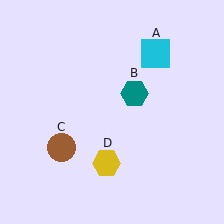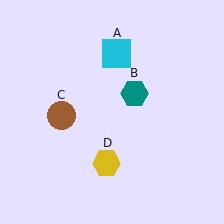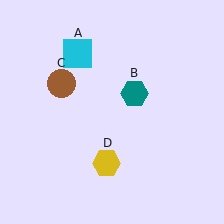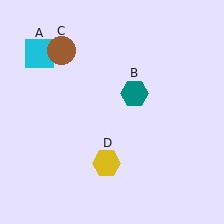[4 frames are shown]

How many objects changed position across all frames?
2 objects changed position: cyan square (object A), brown circle (object C).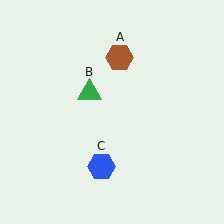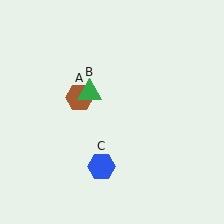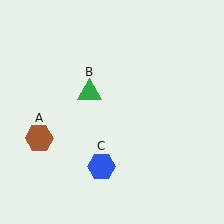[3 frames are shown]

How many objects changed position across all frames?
1 object changed position: brown hexagon (object A).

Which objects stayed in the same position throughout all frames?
Green triangle (object B) and blue hexagon (object C) remained stationary.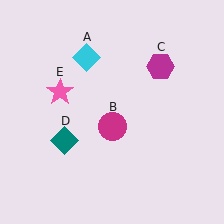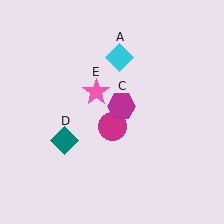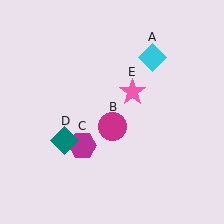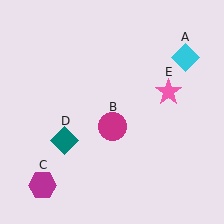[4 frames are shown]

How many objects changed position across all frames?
3 objects changed position: cyan diamond (object A), magenta hexagon (object C), pink star (object E).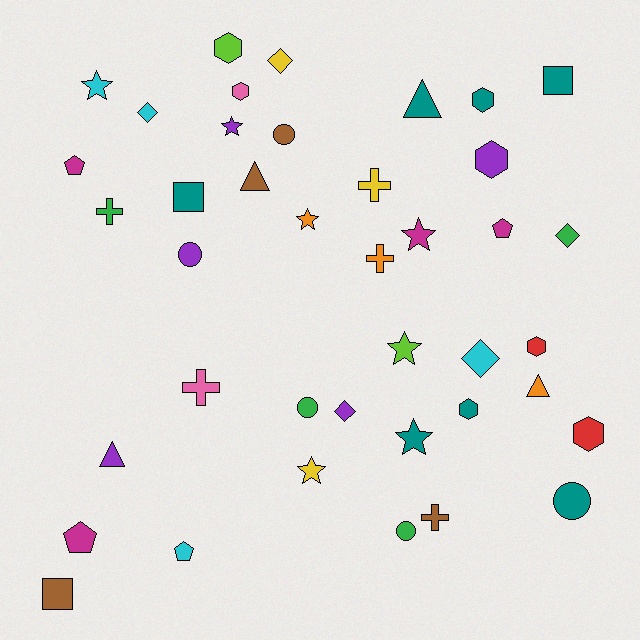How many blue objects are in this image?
There are no blue objects.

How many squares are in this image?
There are 3 squares.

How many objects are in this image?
There are 40 objects.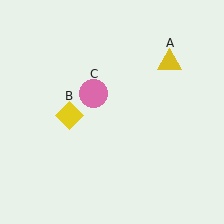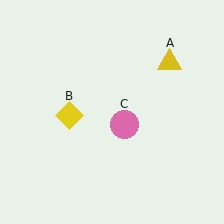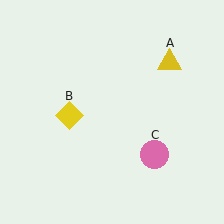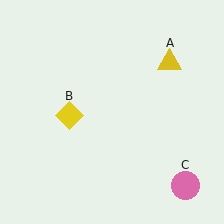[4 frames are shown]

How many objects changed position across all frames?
1 object changed position: pink circle (object C).